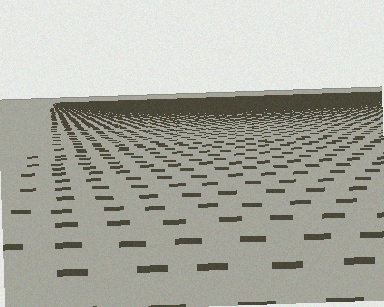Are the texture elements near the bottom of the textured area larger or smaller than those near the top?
Larger. Near the bottom, elements are closer to the viewer and appear at a bigger on-screen size.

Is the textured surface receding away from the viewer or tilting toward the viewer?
The surface is receding away from the viewer. Texture elements get smaller and denser toward the top.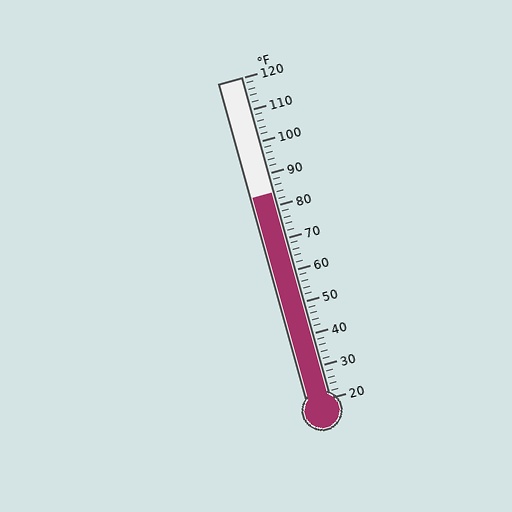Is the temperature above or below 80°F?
The temperature is above 80°F.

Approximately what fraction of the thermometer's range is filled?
The thermometer is filled to approximately 65% of its range.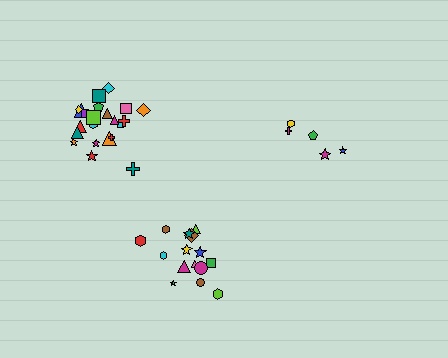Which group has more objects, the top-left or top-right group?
The top-left group.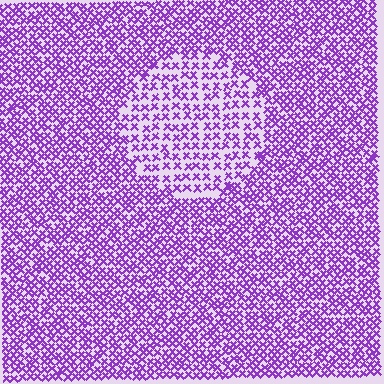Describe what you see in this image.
The image contains small purple elements arranged at two different densities. A circle-shaped region is visible where the elements are less densely packed than the surrounding area.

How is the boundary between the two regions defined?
The boundary is defined by a change in element density (approximately 1.8x ratio). All elements are the same color, size, and shape.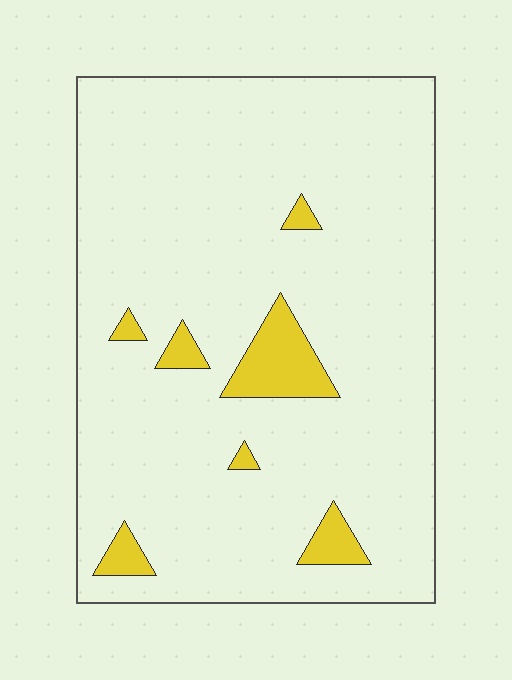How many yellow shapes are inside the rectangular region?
7.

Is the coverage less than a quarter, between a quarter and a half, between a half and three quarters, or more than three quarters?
Less than a quarter.